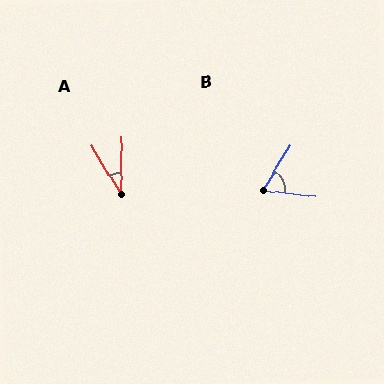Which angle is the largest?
B, at approximately 65 degrees.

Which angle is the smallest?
A, at approximately 32 degrees.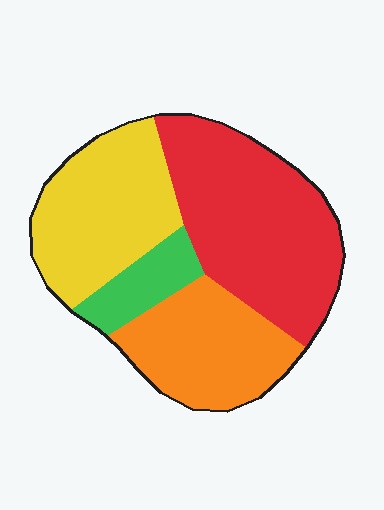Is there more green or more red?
Red.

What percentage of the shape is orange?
Orange takes up about one quarter (1/4) of the shape.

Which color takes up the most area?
Red, at roughly 40%.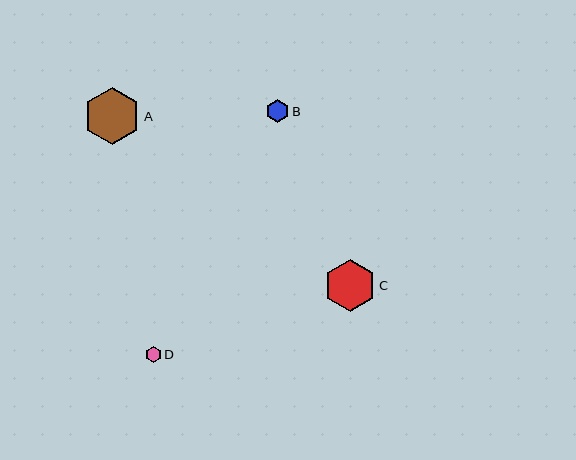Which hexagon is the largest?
Hexagon A is the largest with a size of approximately 57 pixels.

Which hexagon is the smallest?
Hexagon D is the smallest with a size of approximately 16 pixels.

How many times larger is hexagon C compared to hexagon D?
Hexagon C is approximately 3.3 times the size of hexagon D.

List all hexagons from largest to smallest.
From largest to smallest: A, C, B, D.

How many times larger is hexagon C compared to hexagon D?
Hexagon C is approximately 3.3 times the size of hexagon D.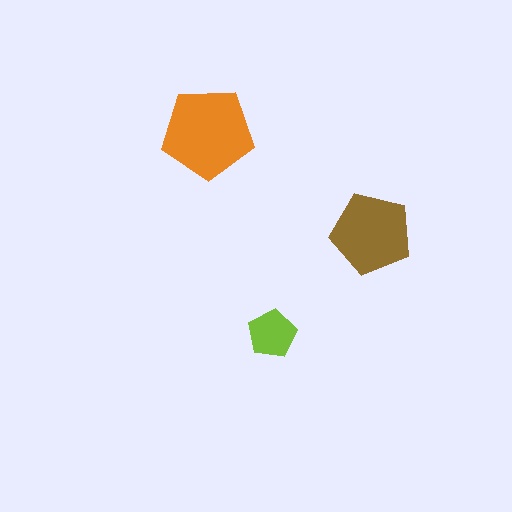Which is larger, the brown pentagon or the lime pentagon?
The brown one.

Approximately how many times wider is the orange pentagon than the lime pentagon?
About 2 times wider.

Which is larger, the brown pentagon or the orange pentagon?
The orange one.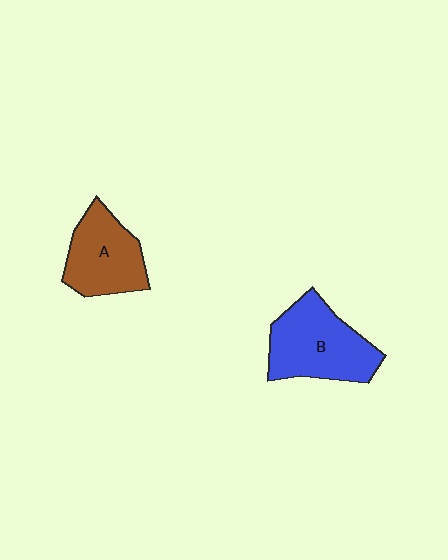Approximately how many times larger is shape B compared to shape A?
Approximately 1.2 times.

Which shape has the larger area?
Shape B (blue).